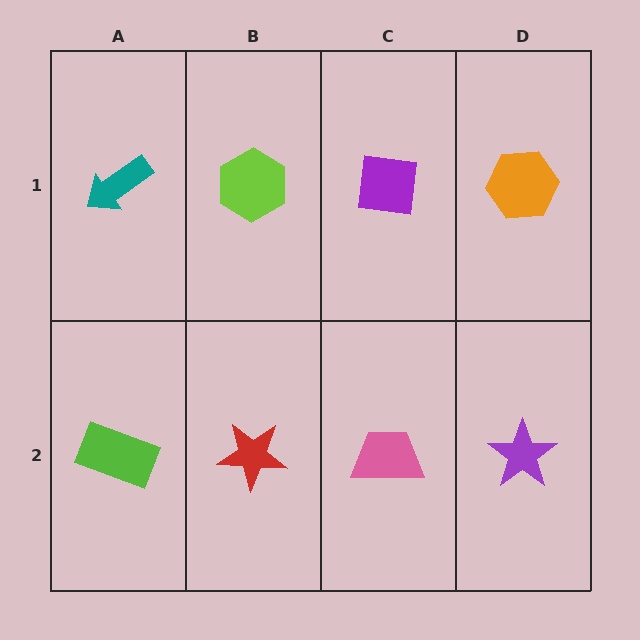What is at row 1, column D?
An orange hexagon.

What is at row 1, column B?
A lime hexagon.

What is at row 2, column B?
A red star.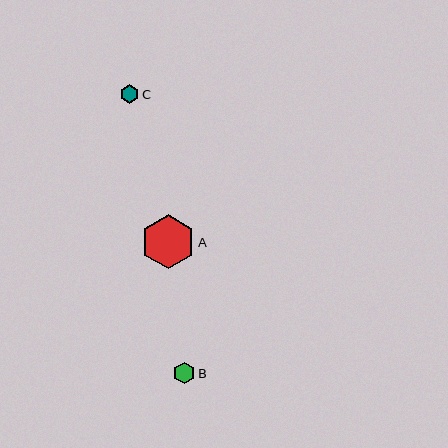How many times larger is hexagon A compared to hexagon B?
Hexagon A is approximately 2.5 times the size of hexagon B.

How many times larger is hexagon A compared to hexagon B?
Hexagon A is approximately 2.5 times the size of hexagon B.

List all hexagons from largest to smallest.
From largest to smallest: A, B, C.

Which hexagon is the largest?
Hexagon A is the largest with a size of approximately 54 pixels.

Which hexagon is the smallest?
Hexagon C is the smallest with a size of approximately 19 pixels.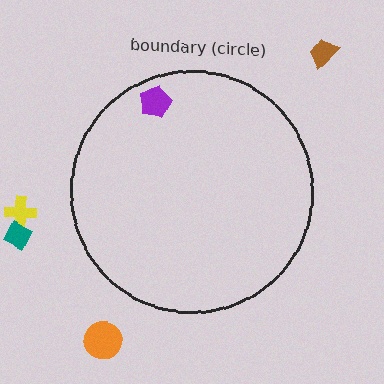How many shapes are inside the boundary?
1 inside, 4 outside.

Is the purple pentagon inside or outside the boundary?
Inside.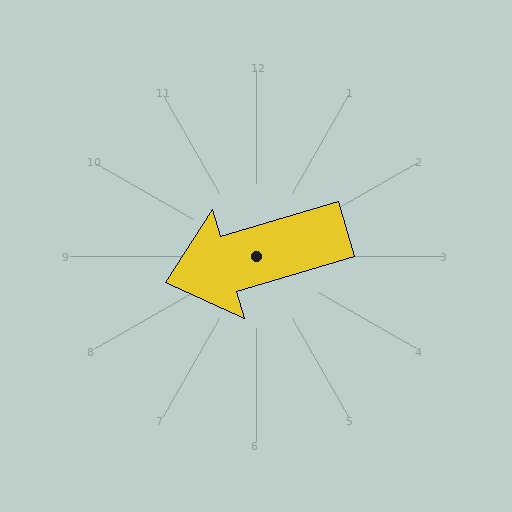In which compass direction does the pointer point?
West.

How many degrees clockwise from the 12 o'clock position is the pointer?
Approximately 253 degrees.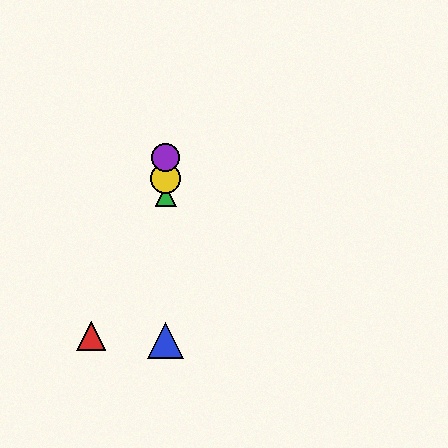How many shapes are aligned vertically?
4 shapes (the blue triangle, the green triangle, the yellow circle, the purple circle) are aligned vertically.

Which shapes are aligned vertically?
The blue triangle, the green triangle, the yellow circle, the purple circle are aligned vertically.